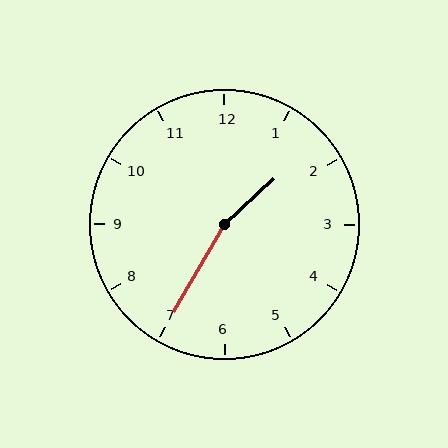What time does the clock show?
1:35.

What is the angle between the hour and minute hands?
Approximately 162 degrees.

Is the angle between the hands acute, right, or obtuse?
It is obtuse.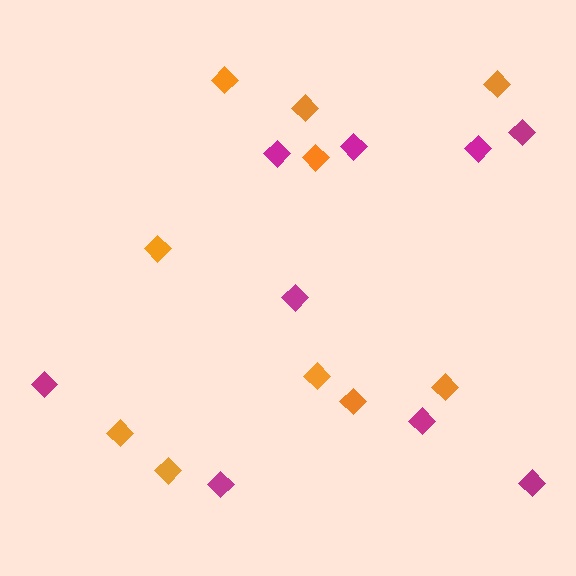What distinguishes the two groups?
There are 2 groups: one group of orange diamonds (10) and one group of magenta diamonds (9).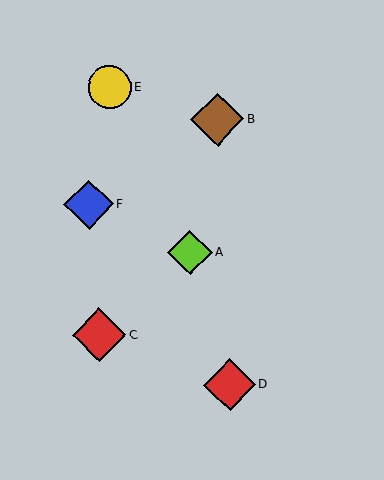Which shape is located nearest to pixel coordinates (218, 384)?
The red diamond (labeled D) at (229, 385) is nearest to that location.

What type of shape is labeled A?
Shape A is a lime diamond.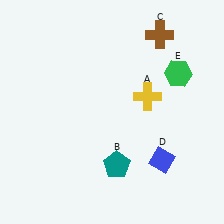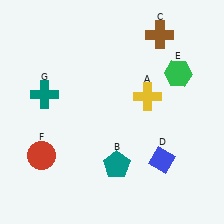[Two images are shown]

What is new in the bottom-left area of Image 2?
A red circle (F) was added in the bottom-left area of Image 2.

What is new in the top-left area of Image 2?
A teal cross (G) was added in the top-left area of Image 2.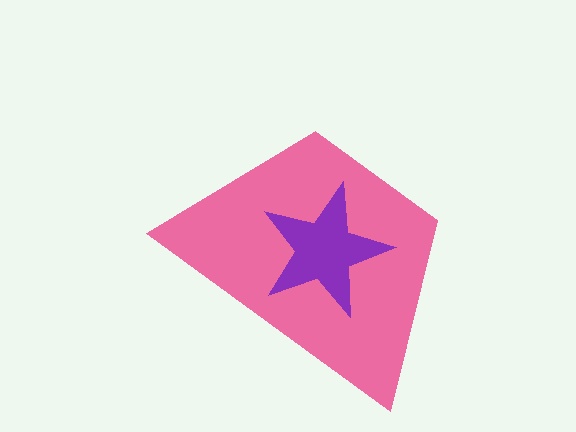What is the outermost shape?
The pink trapezoid.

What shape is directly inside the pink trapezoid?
The purple star.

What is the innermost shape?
The purple star.